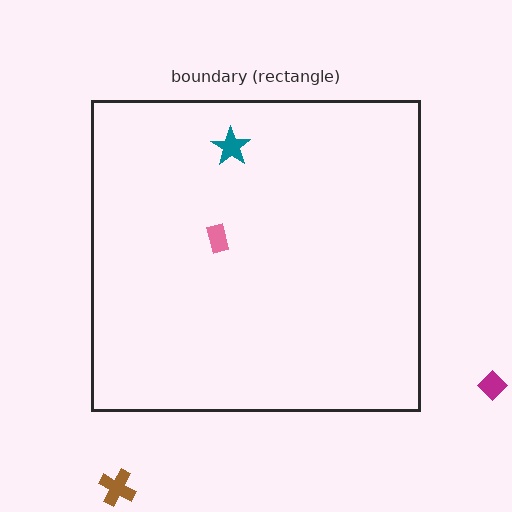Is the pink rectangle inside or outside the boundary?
Inside.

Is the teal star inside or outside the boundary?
Inside.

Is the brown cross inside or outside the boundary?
Outside.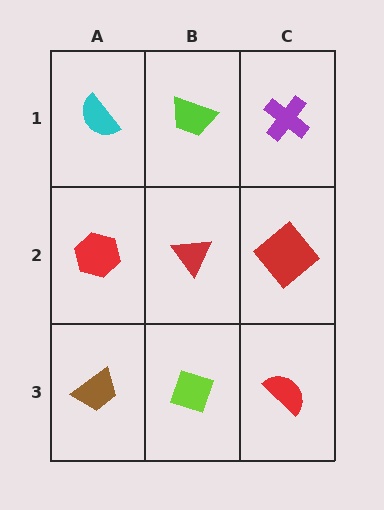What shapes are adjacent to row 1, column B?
A red triangle (row 2, column B), a cyan semicircle (row 1, column A), a purple cross (row 1, column C).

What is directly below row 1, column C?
A red diamond.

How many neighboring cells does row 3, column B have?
3.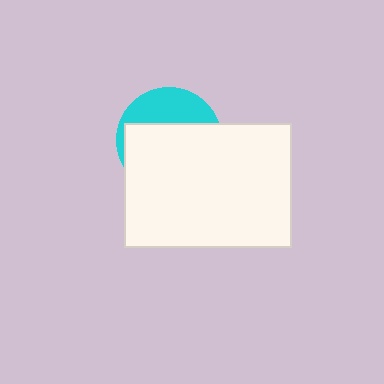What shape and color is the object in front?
The object in front is a white rectangle.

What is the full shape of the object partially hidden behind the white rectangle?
The partially hidden object is a cyan circle.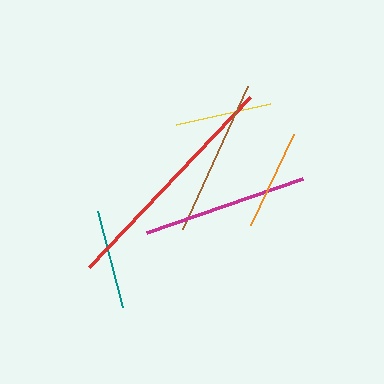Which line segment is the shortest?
The yellow line is the shortest at approximately 96 pixels.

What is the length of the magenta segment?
The magenta segment is approximately 166 pixels long.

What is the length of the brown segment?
The brown segment is approximately 157 pixels long.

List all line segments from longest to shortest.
From longest to shortest: red, magenta, brown, orange, teal, yellow.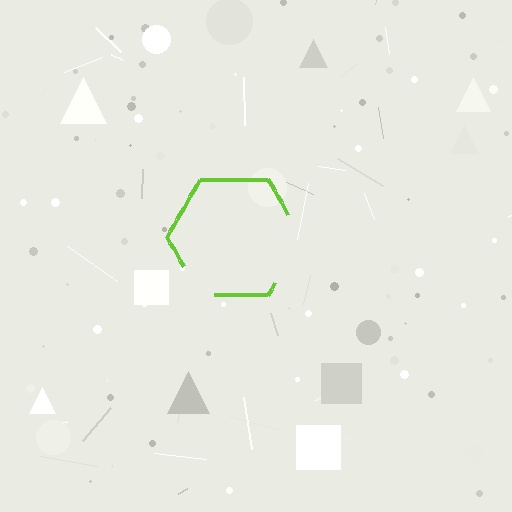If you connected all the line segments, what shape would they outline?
They would outline a hexagon.